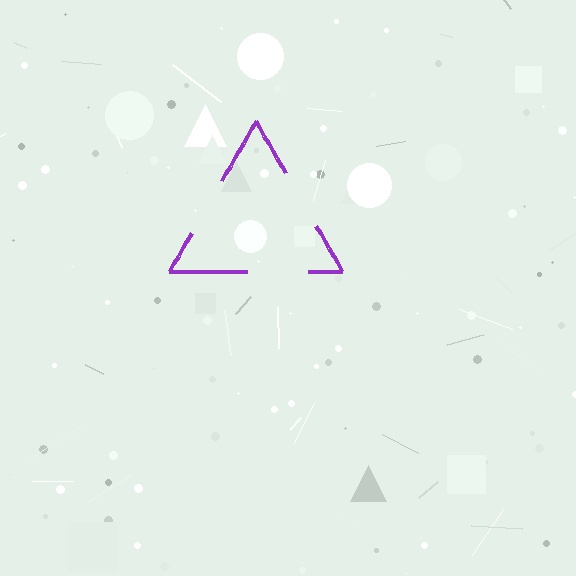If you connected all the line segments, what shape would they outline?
They would outline a triangle.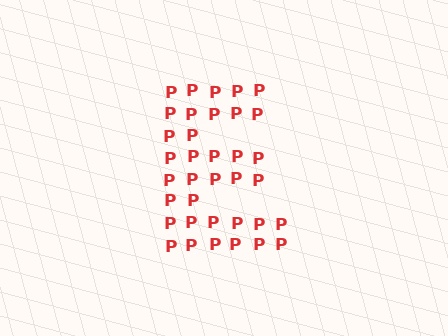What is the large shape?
The large shape is the letter E.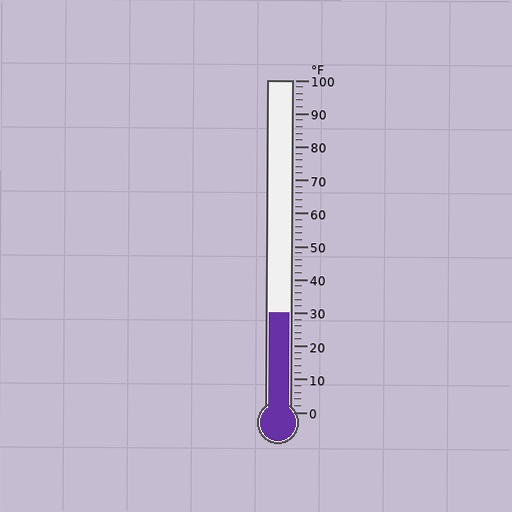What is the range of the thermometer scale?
The thermometer scale ranges from 0°F to 100°F.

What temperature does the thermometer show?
The thermometer shows approximately 30°F.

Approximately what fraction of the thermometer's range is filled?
The thermometer is filled to approximately 30% of its range.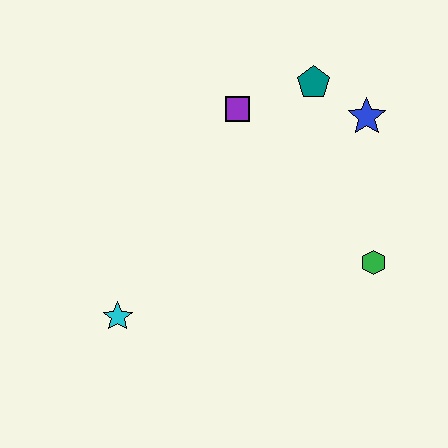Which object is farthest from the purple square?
The cyan star is farthest from the purple square.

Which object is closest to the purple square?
The teal pentagon is closest to the purple square.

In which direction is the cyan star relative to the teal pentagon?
The cyan star is below the teal pentagon.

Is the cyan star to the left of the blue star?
Yes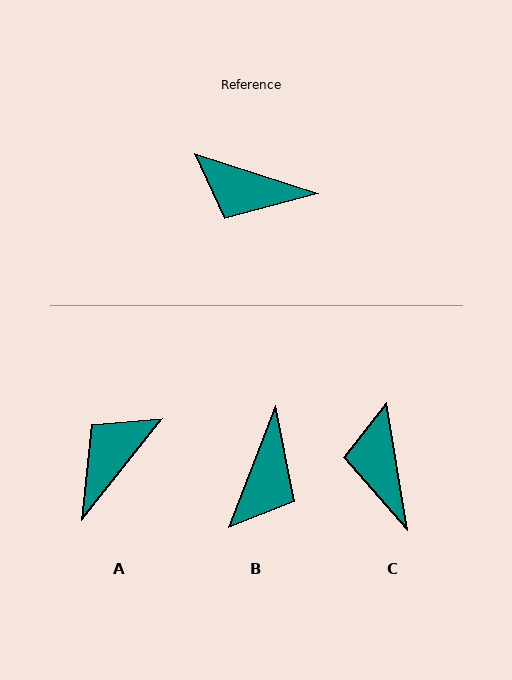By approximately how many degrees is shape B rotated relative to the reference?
Approximately 87 degrees counter-clockwise.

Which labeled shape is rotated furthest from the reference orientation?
A, about 111 degrees away.